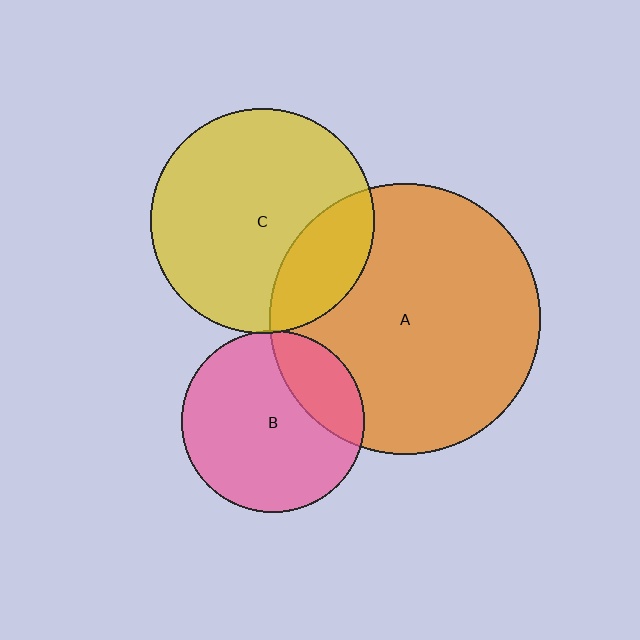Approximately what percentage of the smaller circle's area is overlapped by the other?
Approximately 5%.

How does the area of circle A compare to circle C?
Approximately 1.5 times.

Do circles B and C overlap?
Yes.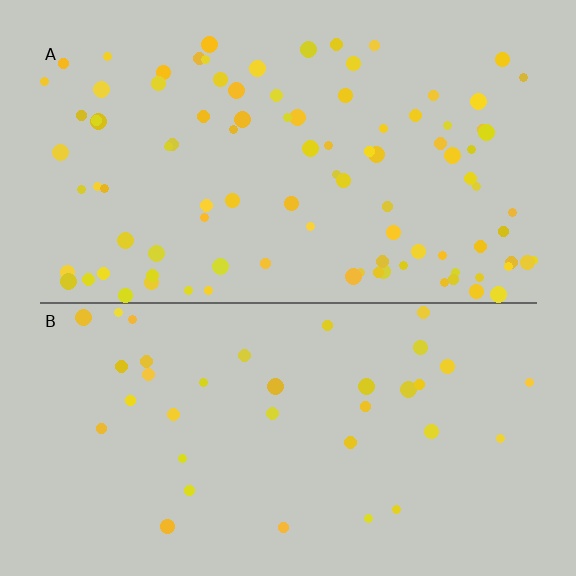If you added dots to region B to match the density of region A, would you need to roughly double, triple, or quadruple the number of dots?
Approximately triple.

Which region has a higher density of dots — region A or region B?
A (the top).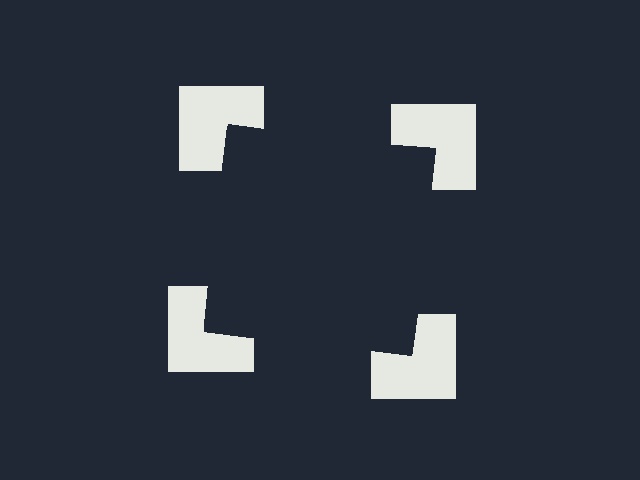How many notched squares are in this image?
There are 4 — one at each vertex of the illusory square.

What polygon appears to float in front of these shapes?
An illusory square — its edges are inferred from the aligned wedge cuts in the notched squares, not physically drawn.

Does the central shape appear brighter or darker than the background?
It typically appears slightly darker than the background, even though no actual brightness change is drawn.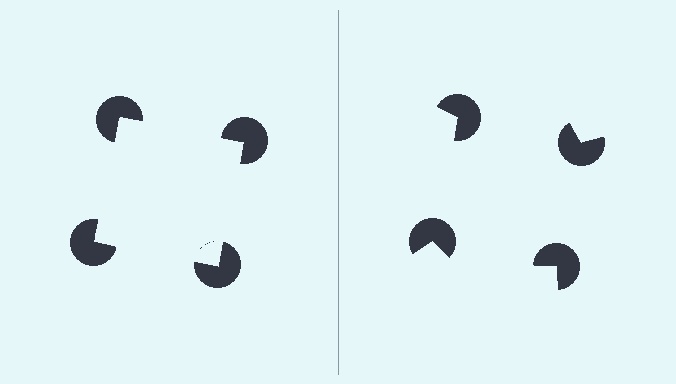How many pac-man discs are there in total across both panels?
8 — 4 on each side.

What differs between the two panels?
The pac-man discs are positioned identically on both sides; only the wedge orientations differ. On the left they align to a square; on the right they are misaligned.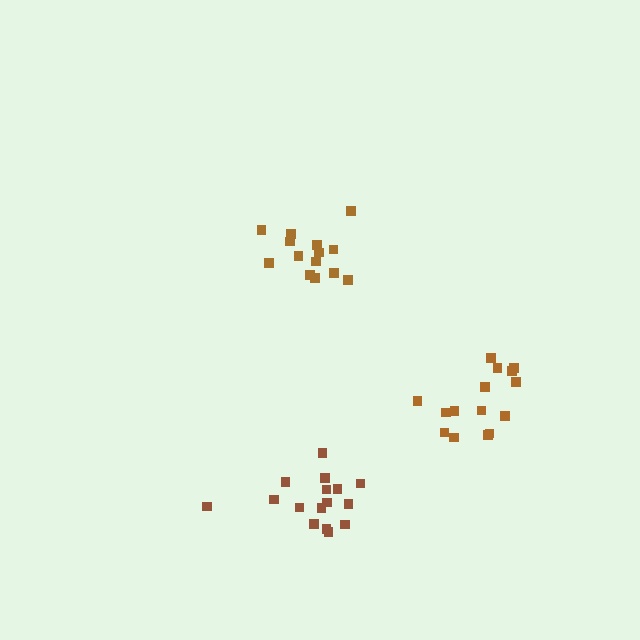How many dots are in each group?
Group 1: 14 dots, Group 2: 15 dots, Group 3: 16 dots (45 total).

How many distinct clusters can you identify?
There are 3 distinct clusters.